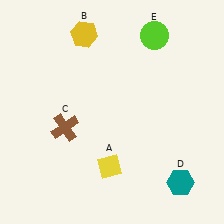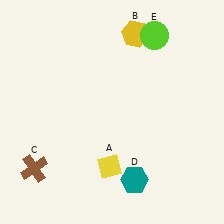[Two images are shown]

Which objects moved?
The objects that moved are: the yellow hexagon (B), the brown cross (C), the teal hexagon (D).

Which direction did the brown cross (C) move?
The brown cross (C) moved down.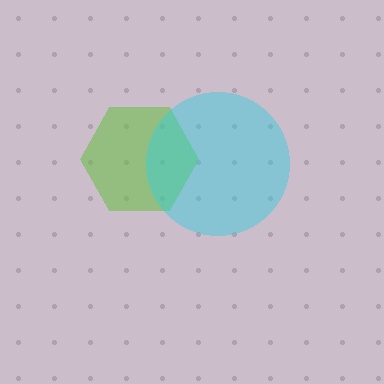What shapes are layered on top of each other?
The layered shapes are: a lime hexagon, a cyan circle.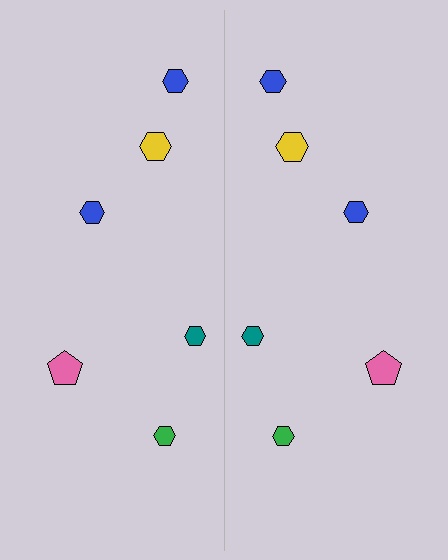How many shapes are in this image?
There are 12 shapes in this image.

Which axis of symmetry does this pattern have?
The pattern has a vertical axis of symmetry running through the center of the image.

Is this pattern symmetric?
Yes, this pattern has bilateral (reflection) symmetry.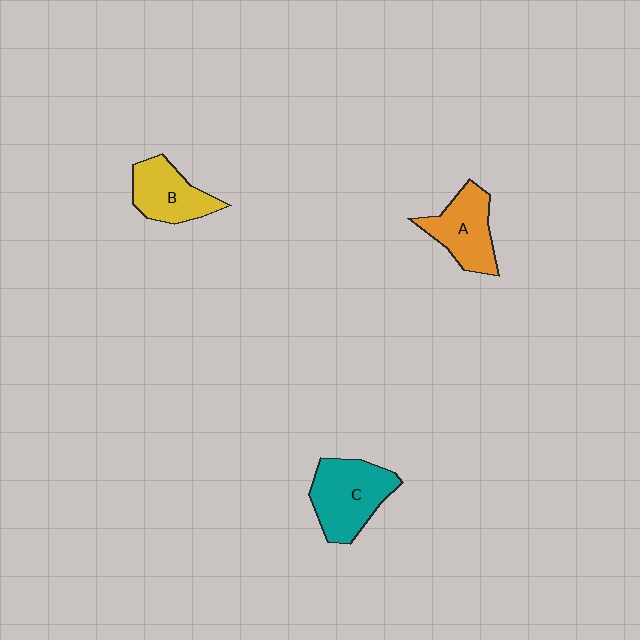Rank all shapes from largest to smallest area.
From largest to smallest: C (teal), A (orange), B (yellow).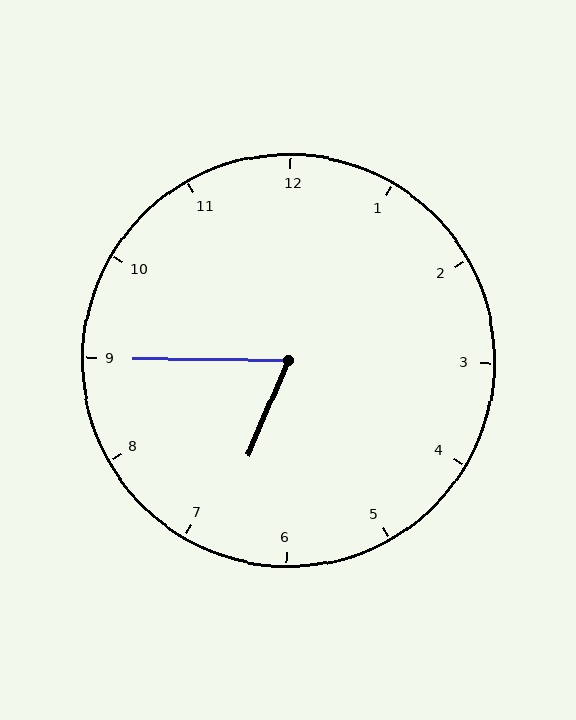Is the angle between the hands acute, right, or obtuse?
It is acute.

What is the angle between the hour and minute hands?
Approximately 68 degrees.